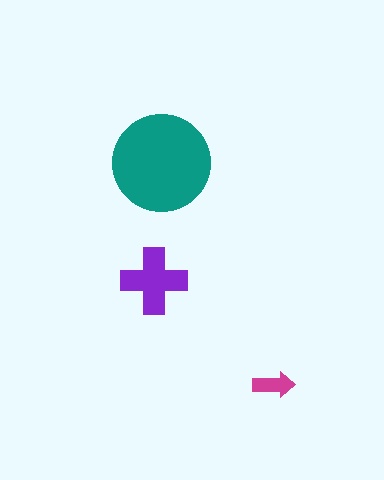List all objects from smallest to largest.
The magenta arrow, the purple cross, the teal circle.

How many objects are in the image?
There are 3 objects in the image.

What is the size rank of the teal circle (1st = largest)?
1st.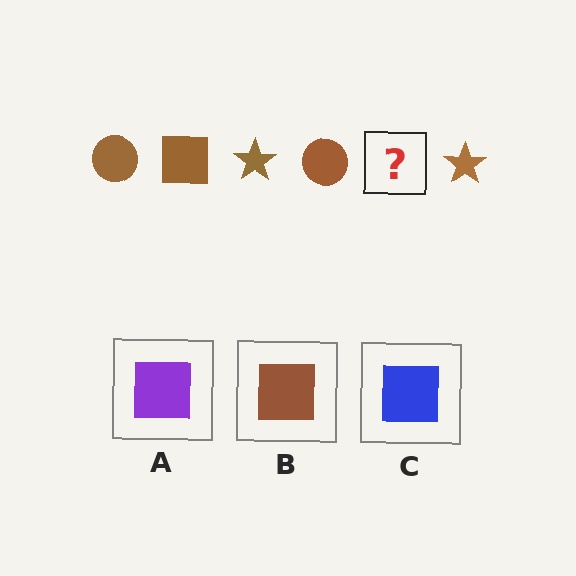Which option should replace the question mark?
Option B.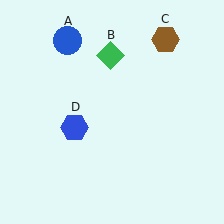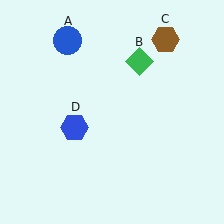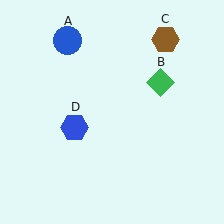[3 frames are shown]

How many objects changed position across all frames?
1 object changed position: green diamond (object B).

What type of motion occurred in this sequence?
The green diamond (object B) rotated clockwise around the center of the scene.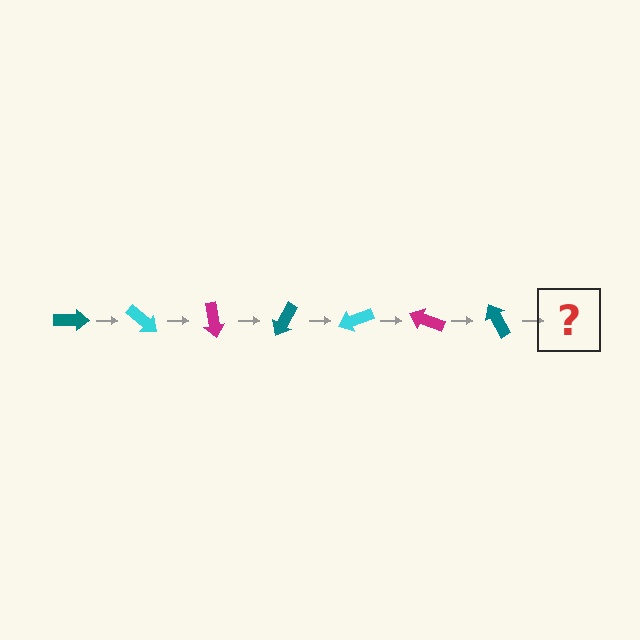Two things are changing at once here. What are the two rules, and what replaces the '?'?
The two rules are that it rotates 40 degrees each step and the color cycles through teal, cyan, and magenta. The '?' should be a cyan arrow, rotated 280 degrees from the start.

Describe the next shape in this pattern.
It should be a cyan arrow, rotated 280 degrees from the start.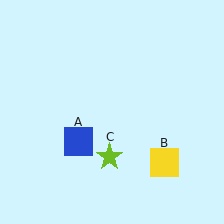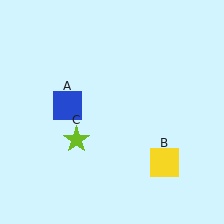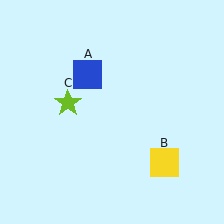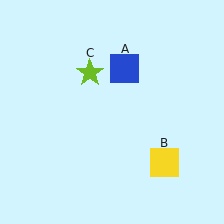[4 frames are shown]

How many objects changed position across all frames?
2 objects changed position: blue square (object A), lime star (object C).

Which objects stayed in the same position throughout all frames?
Yellow square (object B) remained stationary.